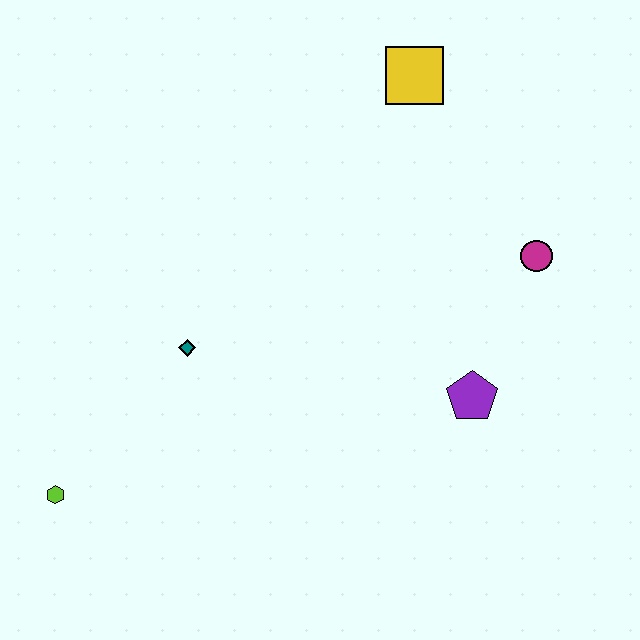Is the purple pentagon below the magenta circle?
Yes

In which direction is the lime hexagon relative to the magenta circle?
The lime hexagon is to the left of the magenta circle.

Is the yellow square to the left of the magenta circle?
Yes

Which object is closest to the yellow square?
The magenta circle is closest to the yellow square.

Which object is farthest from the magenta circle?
The lime hexagon is farthest from the magenta circle.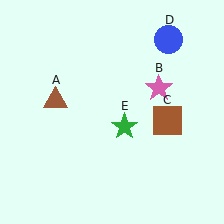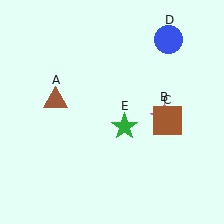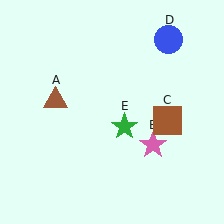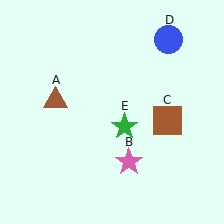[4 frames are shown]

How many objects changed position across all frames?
1 object changed position: pink star (object B).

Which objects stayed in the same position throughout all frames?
Brown triangle (object A) and brown square (object C) and blue circle (object D) and green star (object E) remained stationary.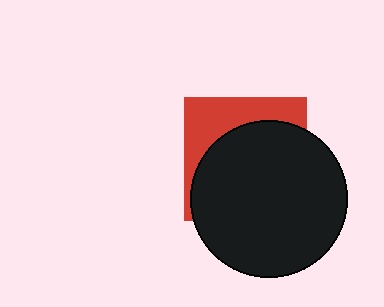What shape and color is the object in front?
The object in front is a black circle.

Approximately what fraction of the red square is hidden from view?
Roughly 68% of the red square is hidden behind the black circle.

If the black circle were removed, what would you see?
You would see the complete red square.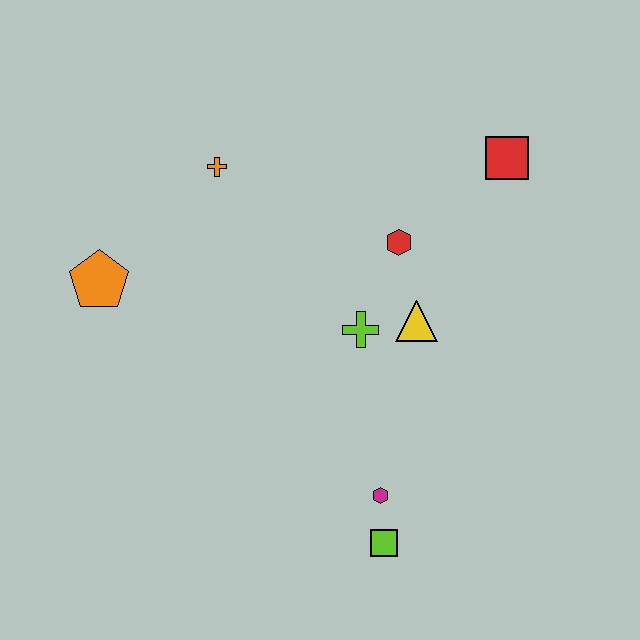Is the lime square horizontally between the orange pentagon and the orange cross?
No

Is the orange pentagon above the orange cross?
No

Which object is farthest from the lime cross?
The orange pentagon is farthest from the lime cross.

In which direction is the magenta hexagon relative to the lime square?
The magenta hexagon is above the lime square.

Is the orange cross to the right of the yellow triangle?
No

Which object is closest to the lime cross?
The yellow triangle is closest to the lime cross.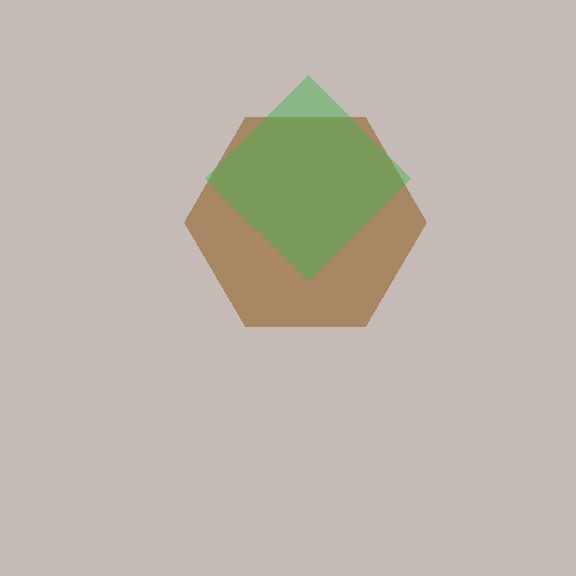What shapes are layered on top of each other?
The layered shapes are: a brown hexagon, a green diamond.